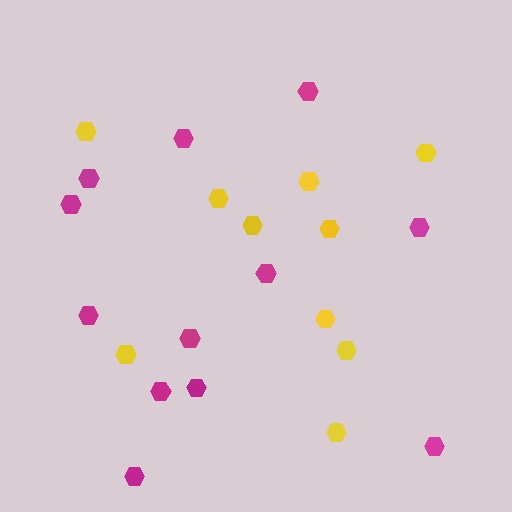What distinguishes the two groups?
There are 2 groups: one group of yellow hexagons (10) and one group of magenta hexagons (12).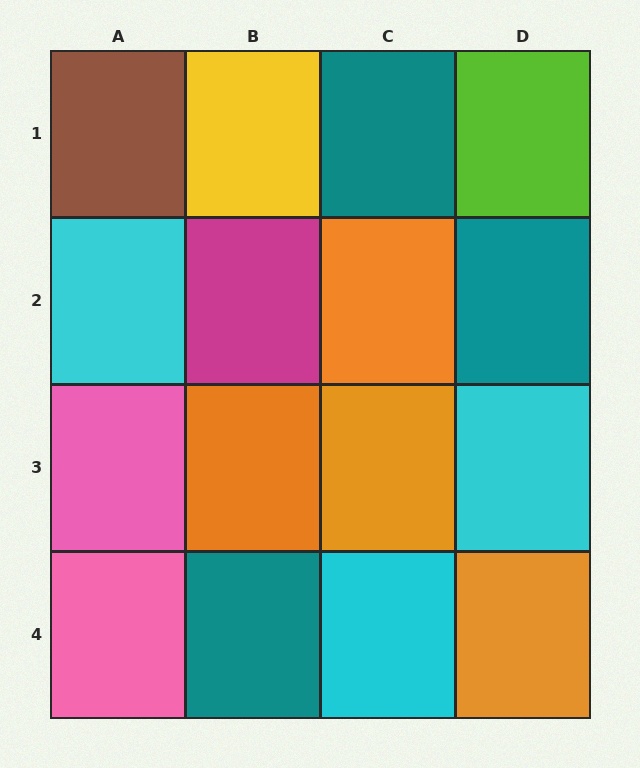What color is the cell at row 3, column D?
Cyan.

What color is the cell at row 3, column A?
Pink.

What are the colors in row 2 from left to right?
Cyan, magenta, orange, teal.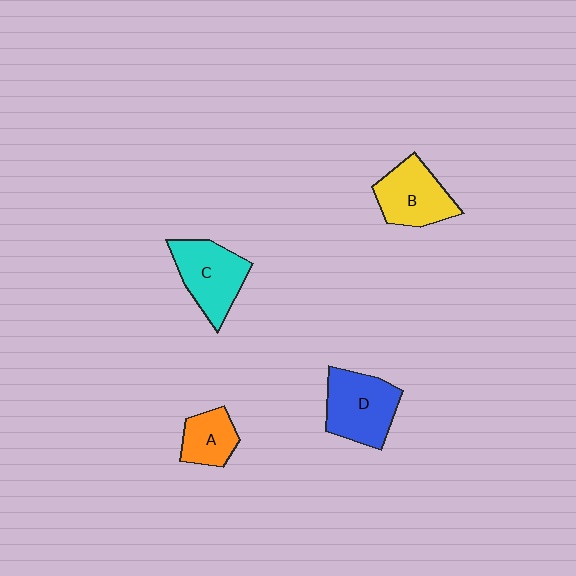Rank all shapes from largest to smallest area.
From largest to smallest: D (blue), C (cyan), B (yellow), A (orange).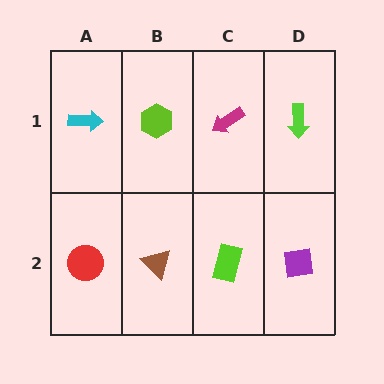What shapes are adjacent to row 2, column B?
A lime hexagon (row 1, column B), a red circle (row 2, column A), a lime rectangle (row 2, column C).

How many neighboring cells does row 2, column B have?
3.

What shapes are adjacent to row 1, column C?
A lime rectangle (row 2, column C), a lime hexagon (row 1, column B), a lime arrow (row 1, column D).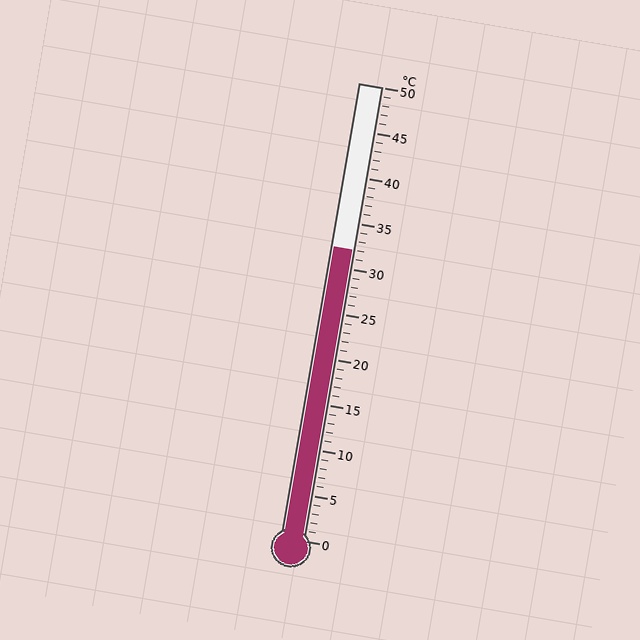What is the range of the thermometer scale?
The thermometer scale ranges from 0°C to 50°C.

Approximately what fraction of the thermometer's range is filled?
The thermometer is filled to approximately 65% of its range.